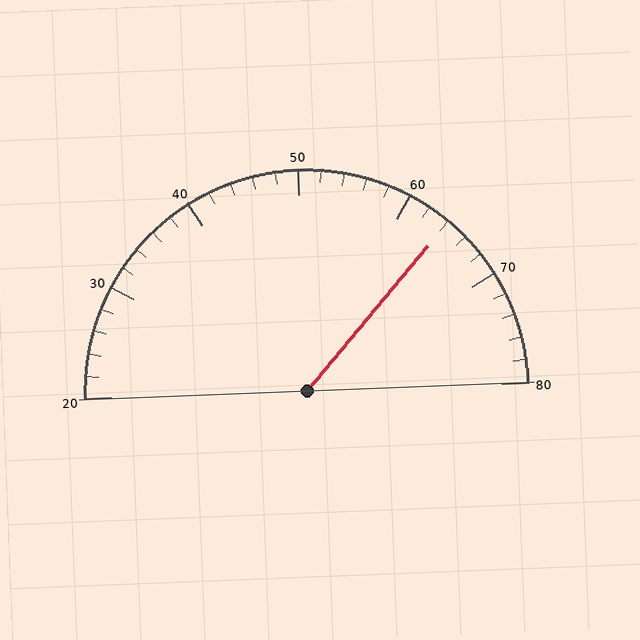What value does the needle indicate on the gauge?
The needle indicates approximately 64.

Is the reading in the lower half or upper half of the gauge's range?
The reading is in the upper half of the range (20 to 80).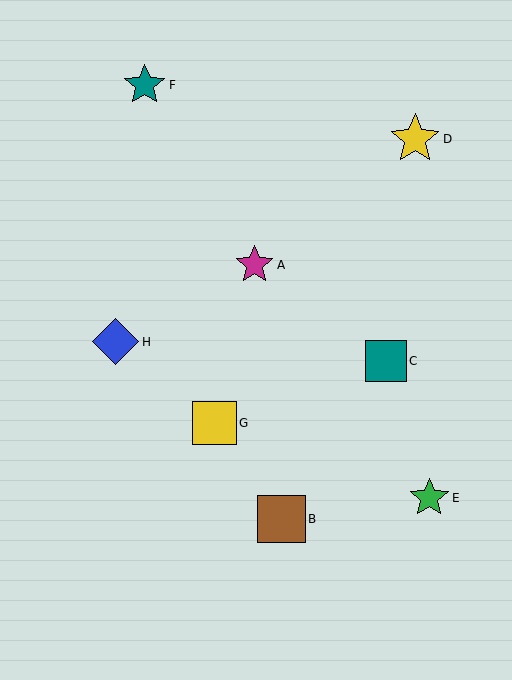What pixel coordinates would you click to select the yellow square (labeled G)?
Click at (214, 423) to select the yellow square G.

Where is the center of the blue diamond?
The center of the blue diamond is at (116, 342).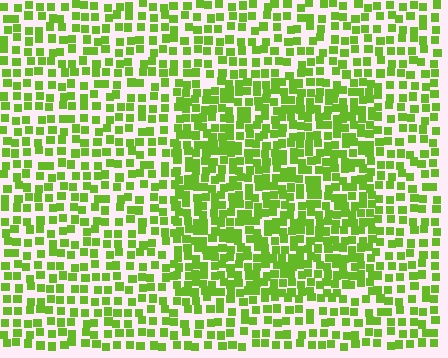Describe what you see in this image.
The image contains small lime elements arranged at two different densities. A rectangle-shaped region is visible where the elements are more densely packed than the surrounding area.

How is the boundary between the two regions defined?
The boundary is defined by a change in element density (approximately 1.7x ratio). All elements are the same color, size, and shape.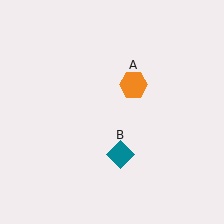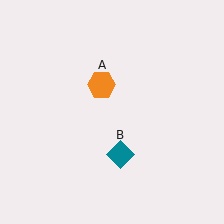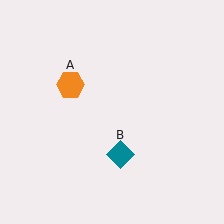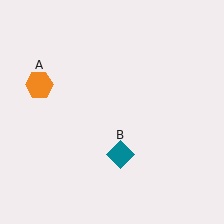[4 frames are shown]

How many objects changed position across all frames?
1 object changed position: orange hexagon (object A).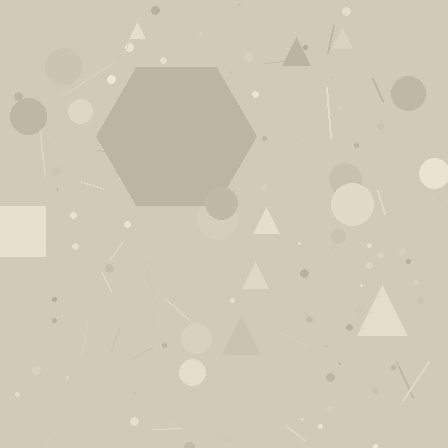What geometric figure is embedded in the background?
A hexagon is embedded in the background.